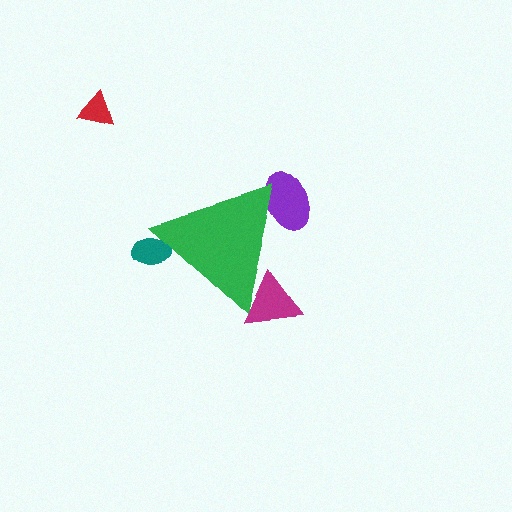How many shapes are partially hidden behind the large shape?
3 shapes are partially hidden.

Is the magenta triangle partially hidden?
Yes, the magenta triangle is partially hidden behind the green triangle.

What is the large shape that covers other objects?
A green triangle.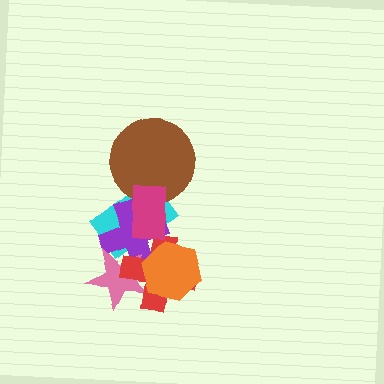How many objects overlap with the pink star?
4 objects overlap with the pink star.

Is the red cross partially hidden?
Yes, it is partially covered by another shape.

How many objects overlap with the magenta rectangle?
3 objects overlap with the magenta rectangle.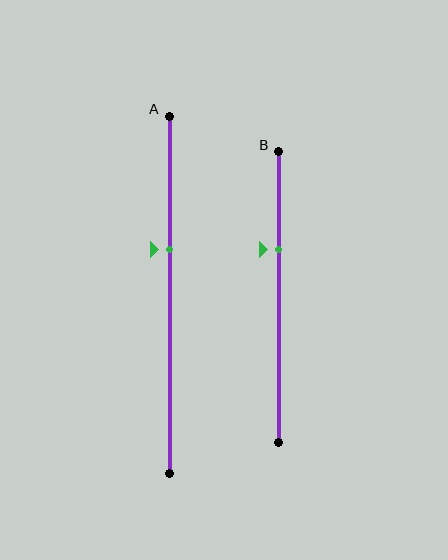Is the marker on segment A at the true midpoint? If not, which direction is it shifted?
No, the marker on segment A is shifted upward by about 13% of the segment length.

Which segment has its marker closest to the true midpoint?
Segment A has its marker closest to the true midpoint.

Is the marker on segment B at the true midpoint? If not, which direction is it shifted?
No, the marker on segment B is shifted upward by about 16% of the segment length.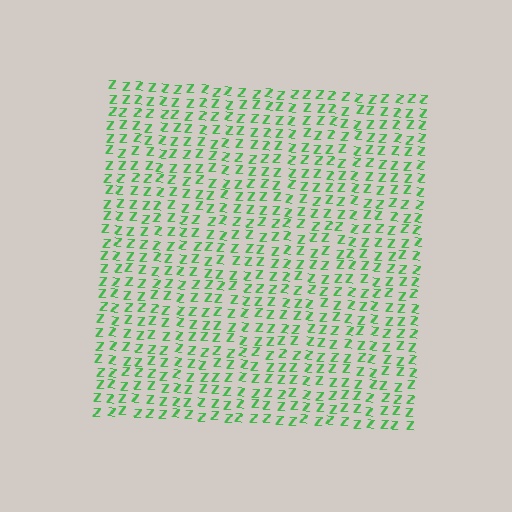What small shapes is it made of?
It is made of small letter Z's.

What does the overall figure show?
The overall figure shows a square.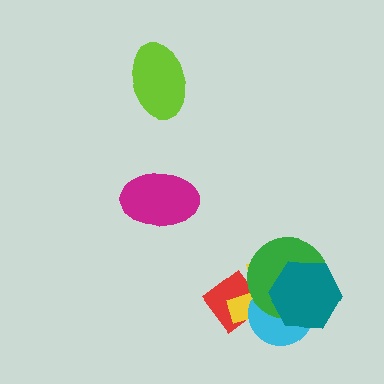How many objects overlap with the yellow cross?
4 objects overlap with the yellow cross.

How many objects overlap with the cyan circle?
4 objects overlap with the cyan circle.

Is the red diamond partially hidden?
Yes, it is partially covered by another shape.